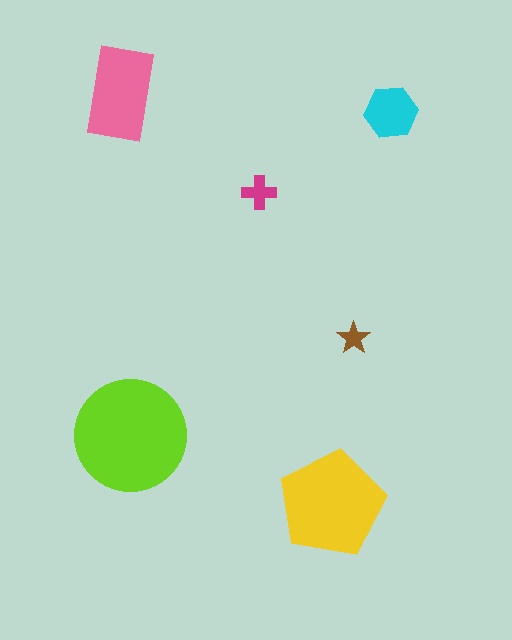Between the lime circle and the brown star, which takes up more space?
The lime circle.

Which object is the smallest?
The brown star.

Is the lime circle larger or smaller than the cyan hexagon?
Larger.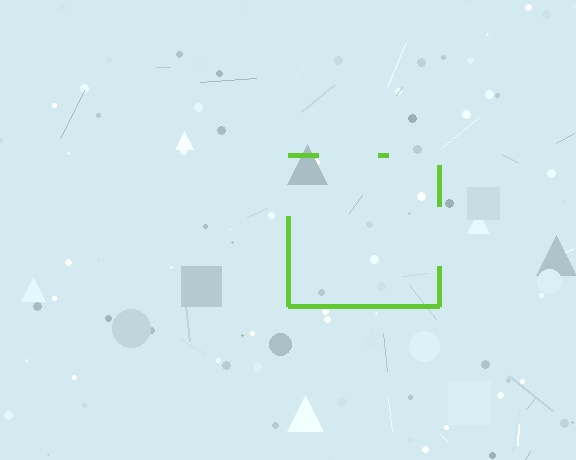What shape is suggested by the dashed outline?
The dashed outline suggests a square.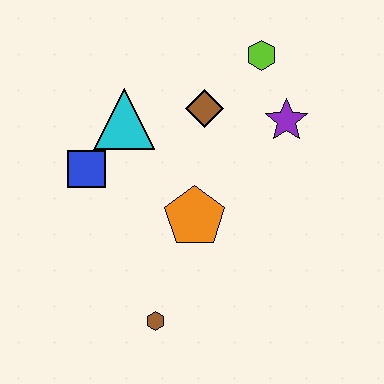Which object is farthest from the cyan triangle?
The brown hexagon is farthest from the cyan triangle.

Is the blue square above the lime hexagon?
No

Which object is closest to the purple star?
The lime hexagon is closest to the purple star.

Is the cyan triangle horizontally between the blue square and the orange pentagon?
Yes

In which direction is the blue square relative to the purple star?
The blue square is to the left of the purple star.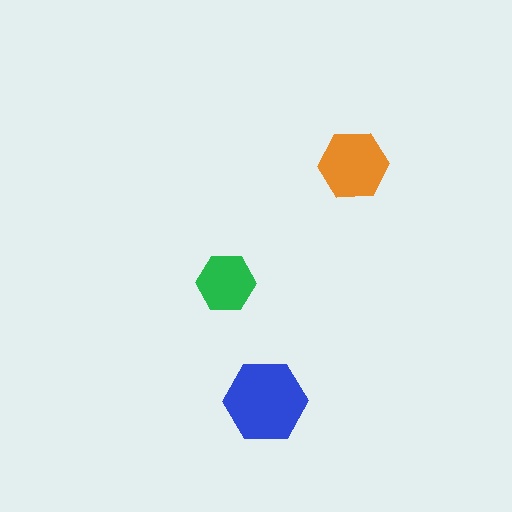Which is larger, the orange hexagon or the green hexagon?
The orange one.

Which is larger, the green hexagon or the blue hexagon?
The blue one.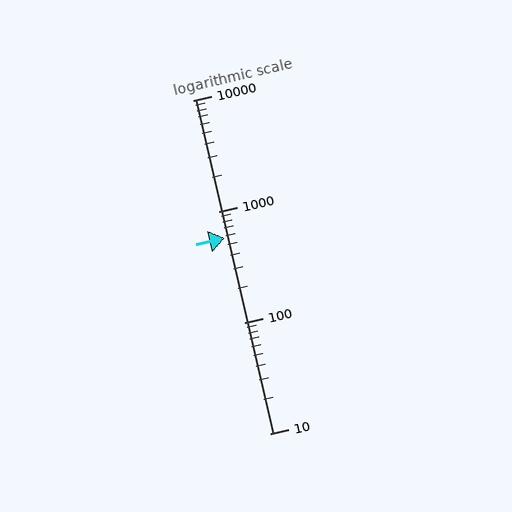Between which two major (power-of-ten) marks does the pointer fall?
The pointer is between 100 and 1000.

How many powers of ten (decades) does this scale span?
The scale spans 3 decades, from 10 to 10000.